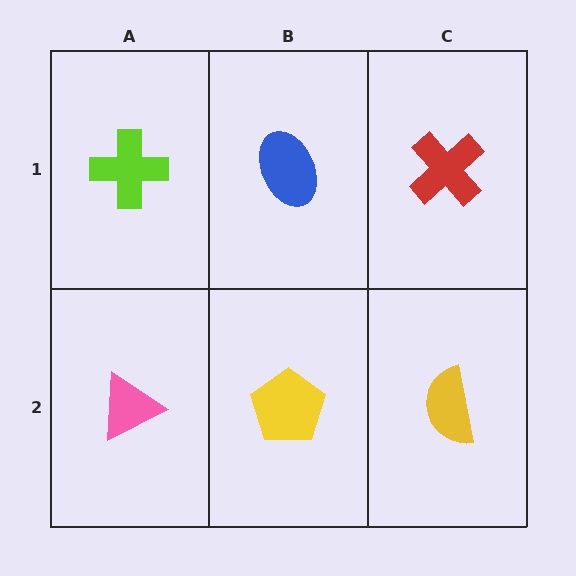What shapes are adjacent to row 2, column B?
A blue ellipse (row 1, column B), a pink triangle (row 2, column A), a yellow semicircle (row 2, column C).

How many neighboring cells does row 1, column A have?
2.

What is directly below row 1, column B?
A yellow pentagon.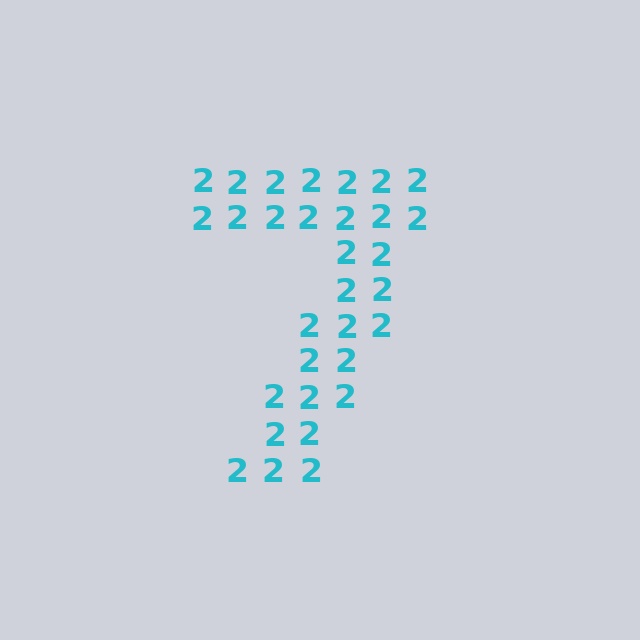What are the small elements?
The small elements are digit 2's.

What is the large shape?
The large shape is the digit 7.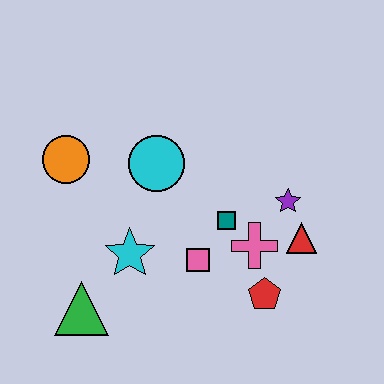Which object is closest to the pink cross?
The teal square is closest to the pink cross.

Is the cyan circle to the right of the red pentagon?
No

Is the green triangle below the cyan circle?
Yes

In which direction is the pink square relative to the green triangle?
The pink square is to the right of the green triangle.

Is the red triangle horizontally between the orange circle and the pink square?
No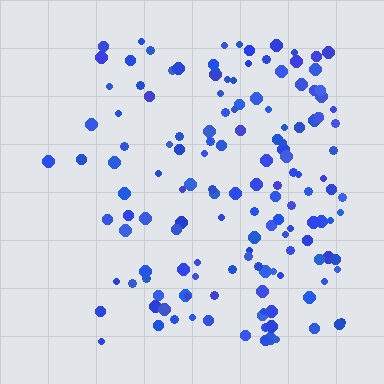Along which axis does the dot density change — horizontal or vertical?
Horizontal.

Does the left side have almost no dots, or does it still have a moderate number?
Still a moderate number, just noticeably fewer than the right.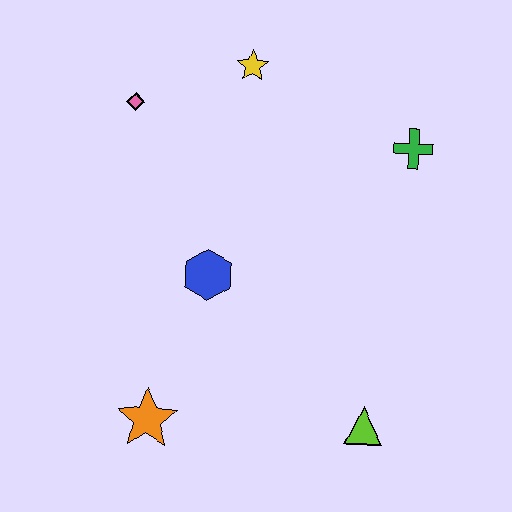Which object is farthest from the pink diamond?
The lime triangle is farthest from the pink diamond.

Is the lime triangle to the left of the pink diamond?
No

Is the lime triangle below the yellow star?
Yes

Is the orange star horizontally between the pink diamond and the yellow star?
Yes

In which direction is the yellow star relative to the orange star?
The yellow star is above the orange star.